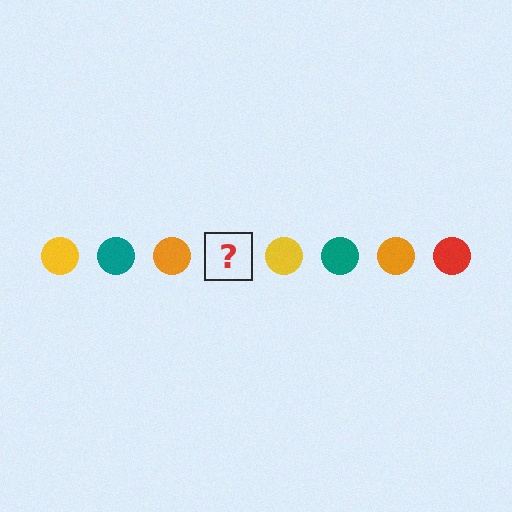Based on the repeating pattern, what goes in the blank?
The blank should be a red circle.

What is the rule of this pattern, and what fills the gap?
The rule is that the pattern cycles through yellow, teal, orange, red circles. The gap should be filled with a red circle.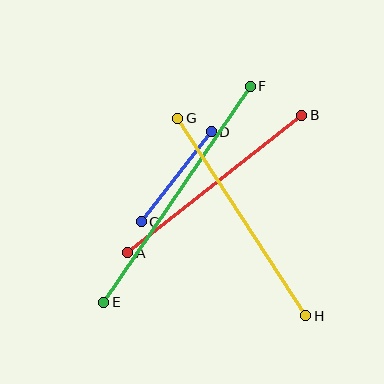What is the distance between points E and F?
The distance is approximately 261 pixels.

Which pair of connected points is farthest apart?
Points E and F are farthest apart.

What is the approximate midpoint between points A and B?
The midpoint is at approximately (215, 184) pixels.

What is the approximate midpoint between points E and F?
The midpoint is at approximately (177, 194) pixels.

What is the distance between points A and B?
The distance is approximately 222 pixels.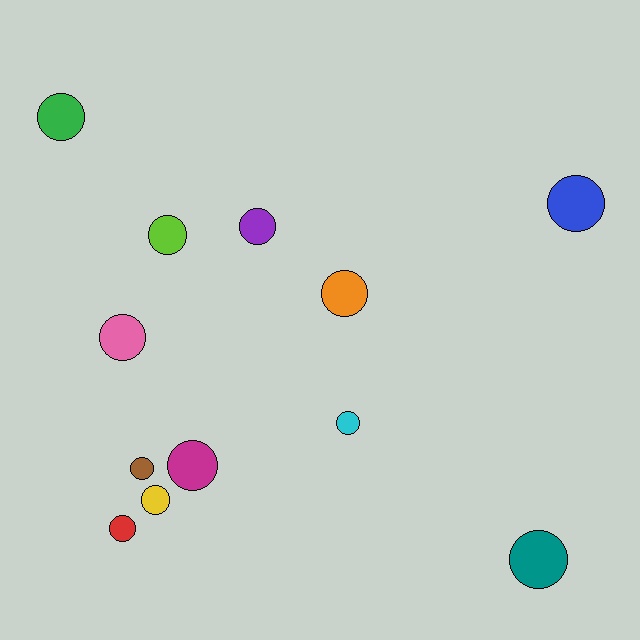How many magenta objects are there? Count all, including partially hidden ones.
There is 1 magenta object.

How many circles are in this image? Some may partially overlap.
There are 12 circles.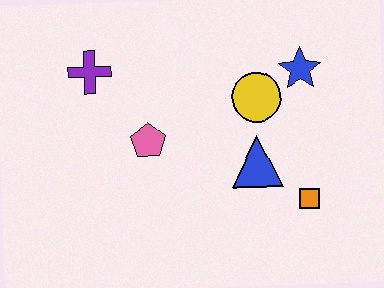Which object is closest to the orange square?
The blue triangle is closest to the orange square.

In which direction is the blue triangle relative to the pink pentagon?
The blue triangle is to the right of the pink pentagon.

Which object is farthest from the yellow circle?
The purple cross is farthest from the yellow circle.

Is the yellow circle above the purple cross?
No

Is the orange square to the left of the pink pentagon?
No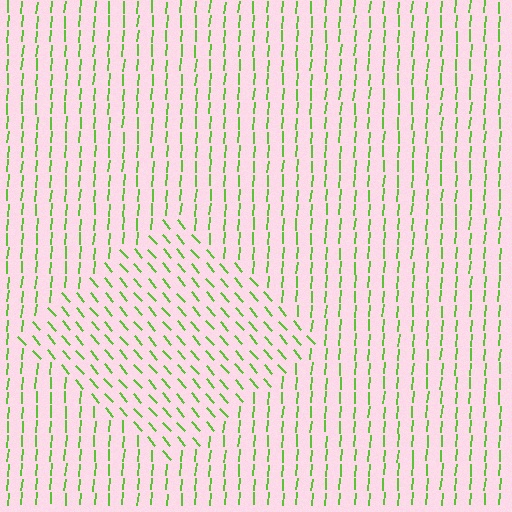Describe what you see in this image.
The image is filled with small lime line segments. A diamond region in the image has lines oriented differently from the surrounding lines, creating a visible texture boundary.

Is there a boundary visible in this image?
Yes, there is a texture boundary formed by a change in line orientation.